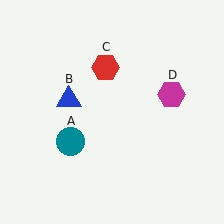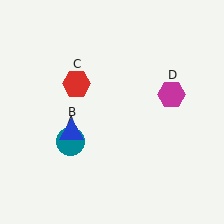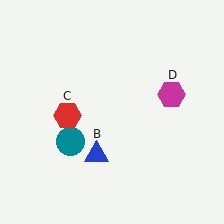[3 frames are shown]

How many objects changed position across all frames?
2 objects changed position: blue triangle (object B), red hexagon (object C).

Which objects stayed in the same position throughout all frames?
Teal circle (object A) and magenta hexagon (object D) remained stationary.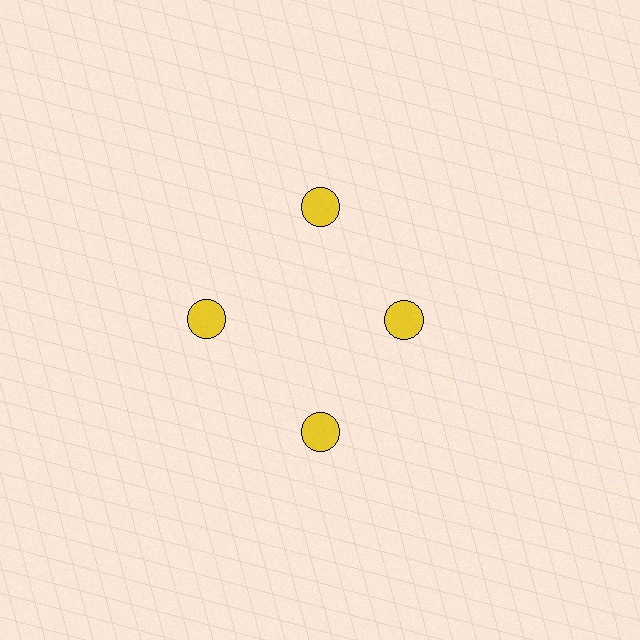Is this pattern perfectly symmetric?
No. The 4 yellow circles are arranged in a ring, but one element near the 3 o'clock position is pulled inward toward the center, breaking the 4-fold rotational symmetry.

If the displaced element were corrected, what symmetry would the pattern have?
It would have 4-fold rotational symmetry — the pattern would map onto itself every 90 degrees.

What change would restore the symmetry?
The symmetry would be restored by moving it outward, back onto the ring so that all 4 circles sit at equal angles and equal distance from the center.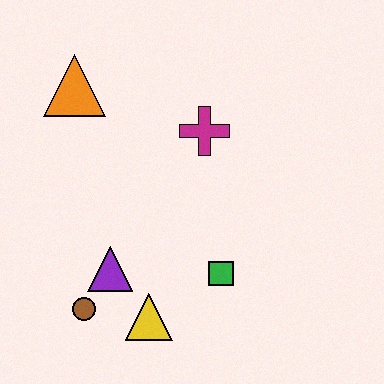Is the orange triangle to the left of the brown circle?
Yes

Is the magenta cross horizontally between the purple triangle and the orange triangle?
No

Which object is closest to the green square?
The yellow triangle is closest to the green square.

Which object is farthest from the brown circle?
The orange triangle is farthest from the brown circle.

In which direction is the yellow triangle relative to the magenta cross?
The yellow triangle is below the magenta cross.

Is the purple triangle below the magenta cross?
Yes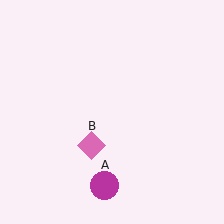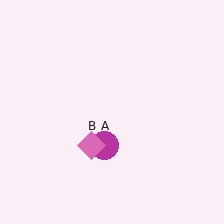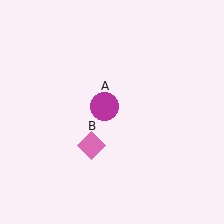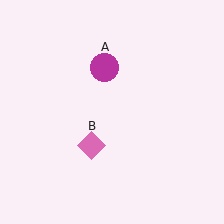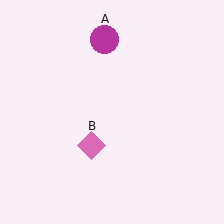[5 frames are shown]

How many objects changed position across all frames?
1 object changed position: magenta circle (object A).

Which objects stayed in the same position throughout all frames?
Pink diamond (object B) remained stationary.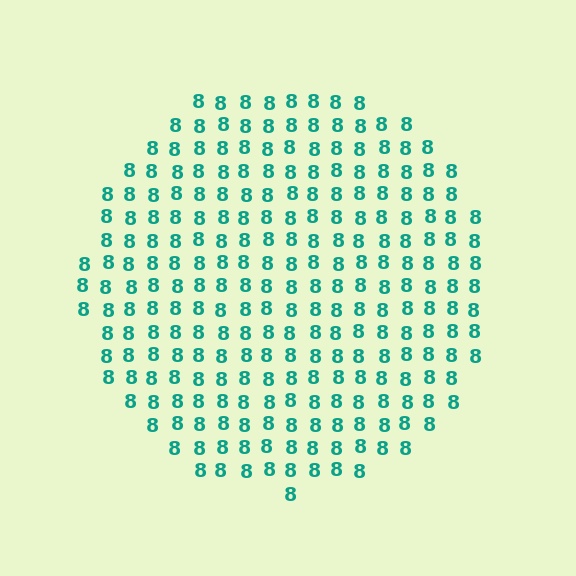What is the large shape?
The large shape is a circle.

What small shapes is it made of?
It is made of small digit 8's.